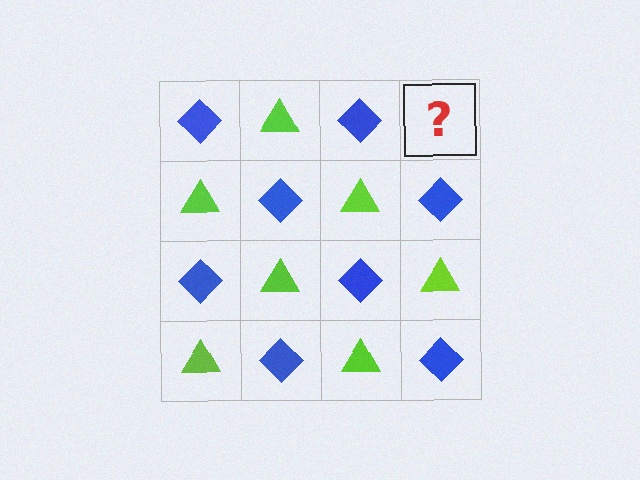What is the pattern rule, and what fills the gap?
The rule is that it alternates blue diamond and lime triangle in a checkerboard pattern. The gap should be filled with a lime triangle.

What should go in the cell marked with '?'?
The missing cell should contain a lime triangle.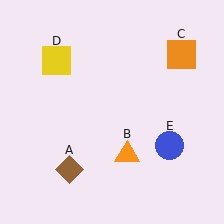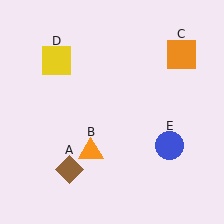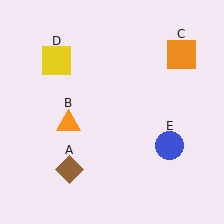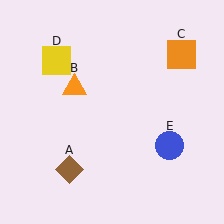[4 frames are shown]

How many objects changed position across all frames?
1 object changed position: orange triangle (object B).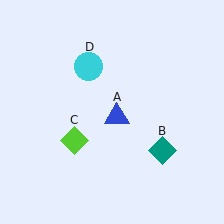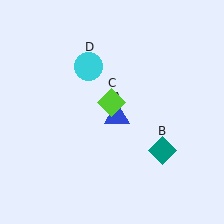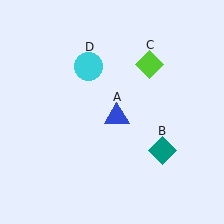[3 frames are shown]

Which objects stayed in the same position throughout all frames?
Blue triangle (object A) and teal diamond (object B) and cyan circle (object D) remained stationary.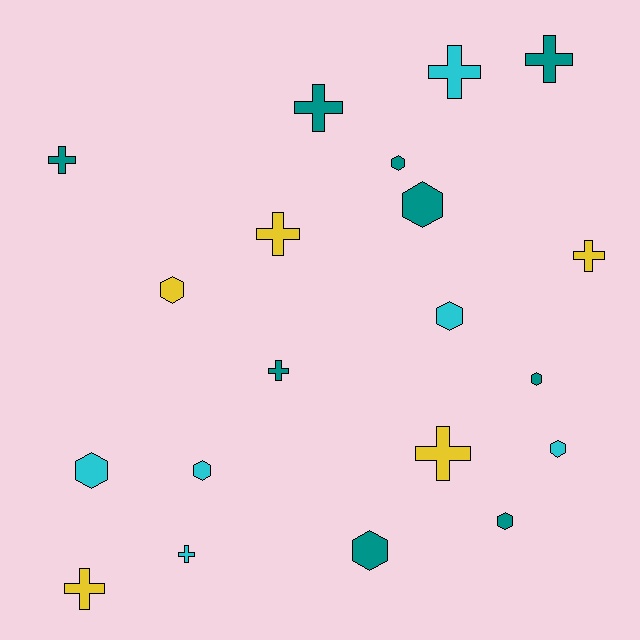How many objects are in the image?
There are 20 objects.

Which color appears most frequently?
Teal, with 9 objects.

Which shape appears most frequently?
Hexagon, with 10 objects.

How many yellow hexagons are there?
There is 1 yellow hexagon.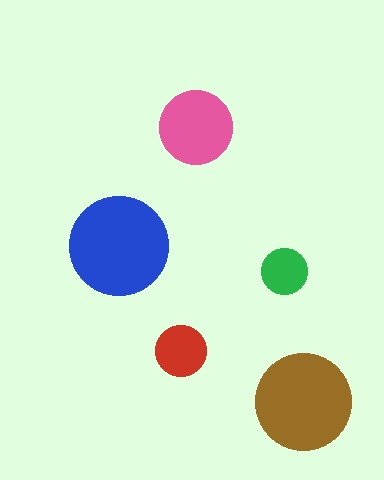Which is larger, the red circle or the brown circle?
The brown one.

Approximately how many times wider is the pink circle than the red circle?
About 1.5 times wider.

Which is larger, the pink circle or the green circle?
The pink one.